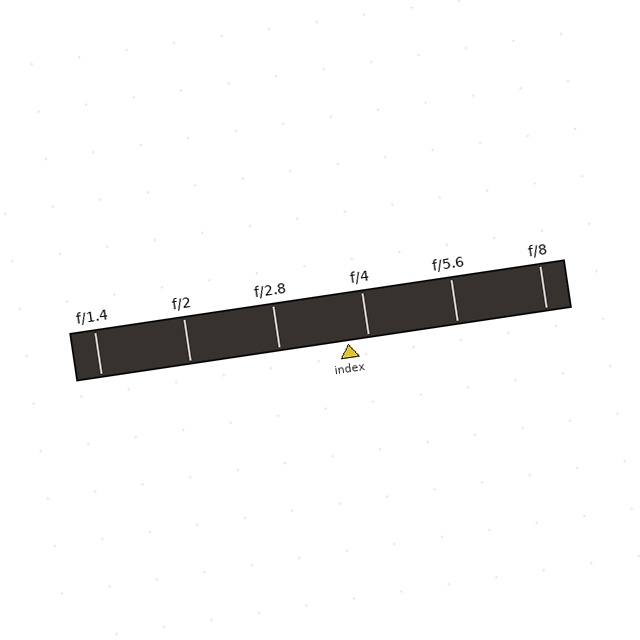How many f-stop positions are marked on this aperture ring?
There are 6 f-stop positions marked.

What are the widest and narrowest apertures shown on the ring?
The widest aperture shown is f/1.4 and the narrowest is f/8.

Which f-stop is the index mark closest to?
The index mark is closest to f/4.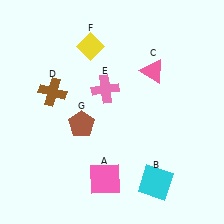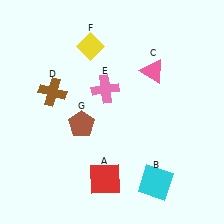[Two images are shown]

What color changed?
The square (A) changed from pink in Image 1 to red in Image 2.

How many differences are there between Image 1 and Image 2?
There is 1 difference between the two images.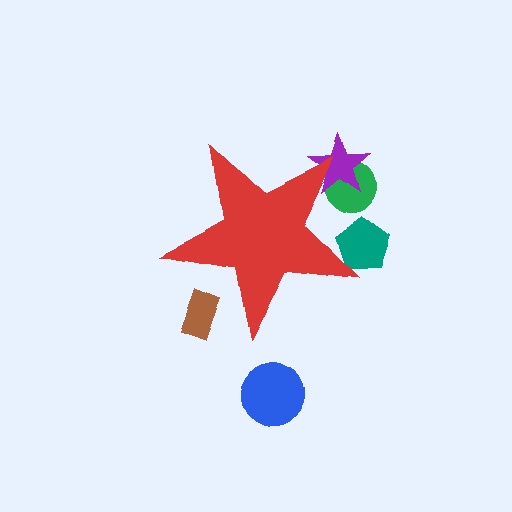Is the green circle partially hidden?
Yes, the green circle is partially hidden behind the red star.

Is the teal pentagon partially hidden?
Yes, the teal pentagon is partially hidden behind the red star.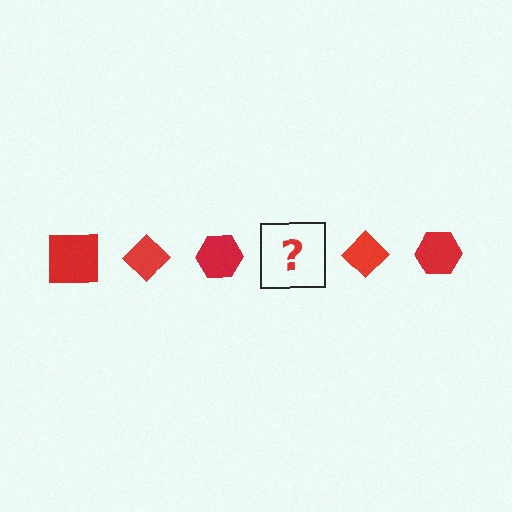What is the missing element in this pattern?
The missing element is a red square.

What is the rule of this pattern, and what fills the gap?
The rule is that the pattern cycles through square, diamond, hexagon shapes in red. The gap should be filled with a red square.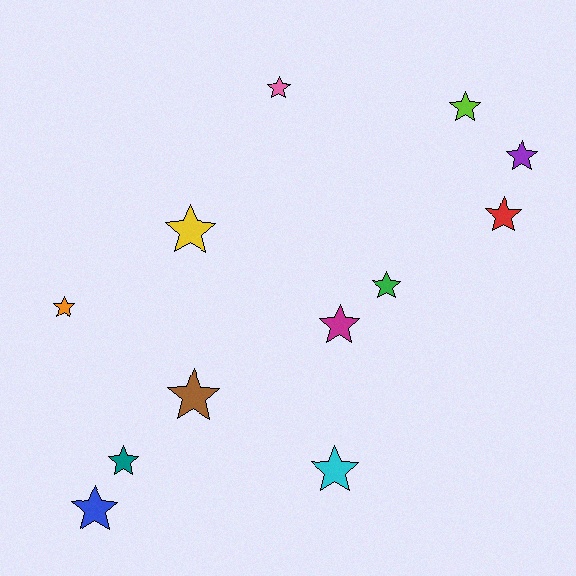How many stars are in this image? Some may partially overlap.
There are 12 stars.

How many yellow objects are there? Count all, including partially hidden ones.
There is 1 yellow object.